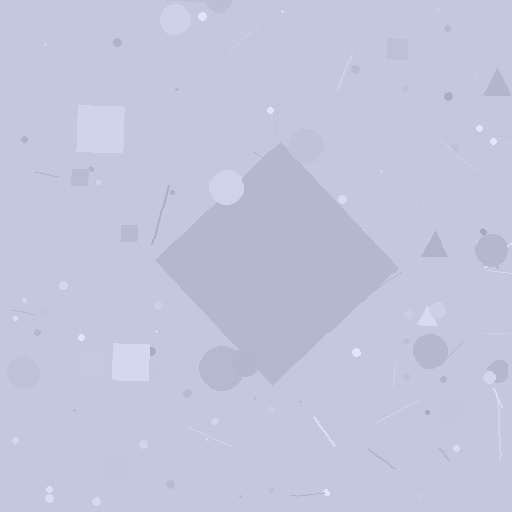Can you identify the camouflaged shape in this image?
The camouflaged shape is a diamond.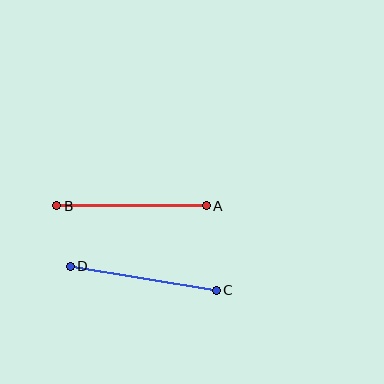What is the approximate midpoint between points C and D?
The midpoint is at approximately (143, 278) pixels.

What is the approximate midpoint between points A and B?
The midpoint is at approximately (132, 206) pixels.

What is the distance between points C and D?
The distance is approximately 148 pixels.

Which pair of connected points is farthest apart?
Points A and B are farthest apart.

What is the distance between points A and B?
The distance is approximately 149 pixels.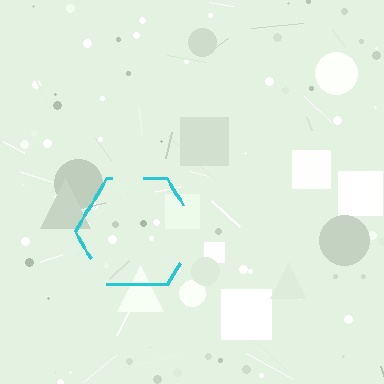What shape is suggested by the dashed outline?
The dashed outline suggests a hexagon.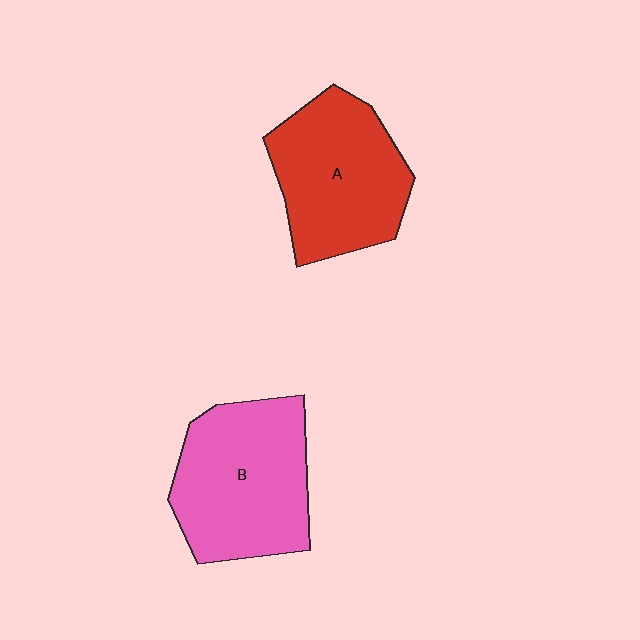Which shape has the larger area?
Shape B (pink).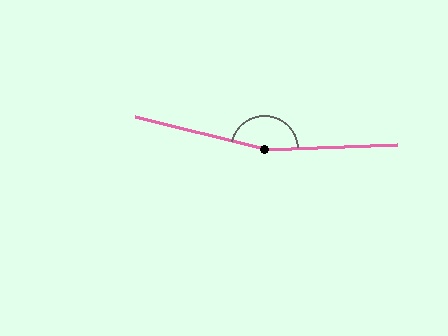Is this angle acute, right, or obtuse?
It is obtuse.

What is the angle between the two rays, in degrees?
Approximately 164 degrees.